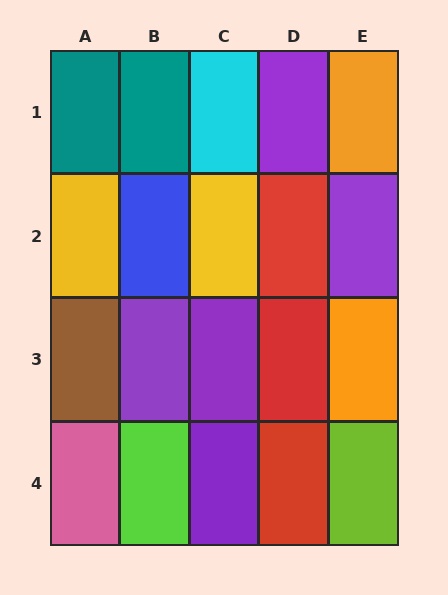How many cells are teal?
2 cells are teal.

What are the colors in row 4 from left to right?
Pink, lime, purple, red, lime.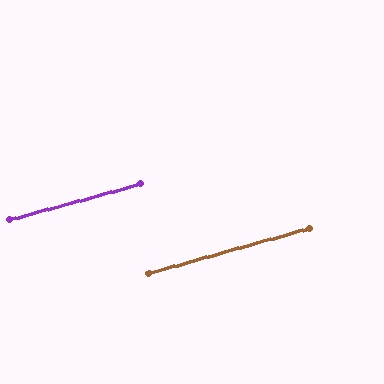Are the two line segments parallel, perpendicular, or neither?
Parallel — their directions differ by only 0.8°.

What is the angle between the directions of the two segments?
Approximately 1 degree.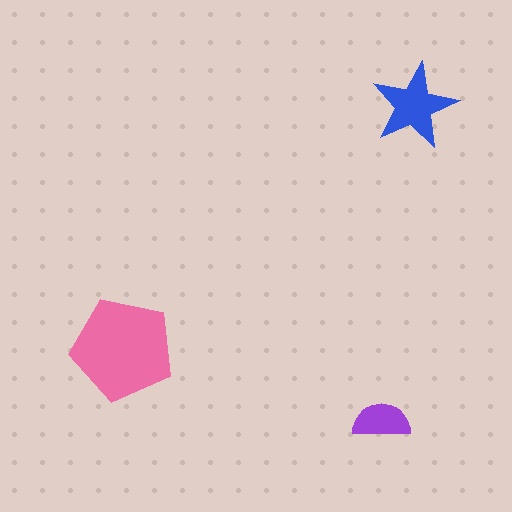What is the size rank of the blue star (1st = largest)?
2nd.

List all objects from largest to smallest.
The pink pentagon, the blue star, the purple semicircle.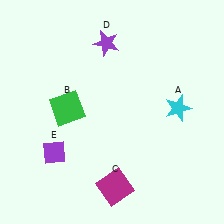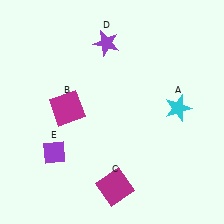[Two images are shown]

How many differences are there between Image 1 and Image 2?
There is 1 difference between the two images.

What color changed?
The square (B) changed from green in Image 1 to magenta in Image 2.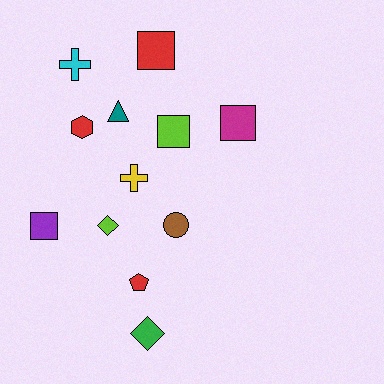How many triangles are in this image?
There is 1 triangle.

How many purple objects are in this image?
There is 1 purple object.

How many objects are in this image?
There are 12 objects.